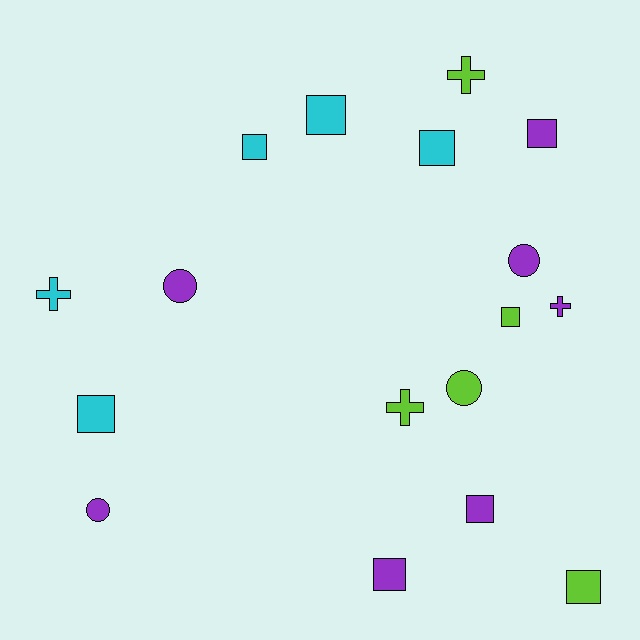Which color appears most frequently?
Purple, with 7 objects.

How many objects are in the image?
There are 17 objects.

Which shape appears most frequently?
Square, with 9 objects.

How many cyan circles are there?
There are no cyan circles.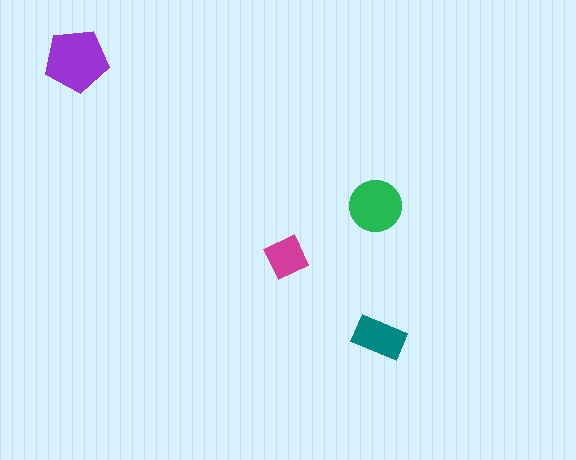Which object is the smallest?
The magenta square.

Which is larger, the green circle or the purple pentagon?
The purple pentagon.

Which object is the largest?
The purple pentagon.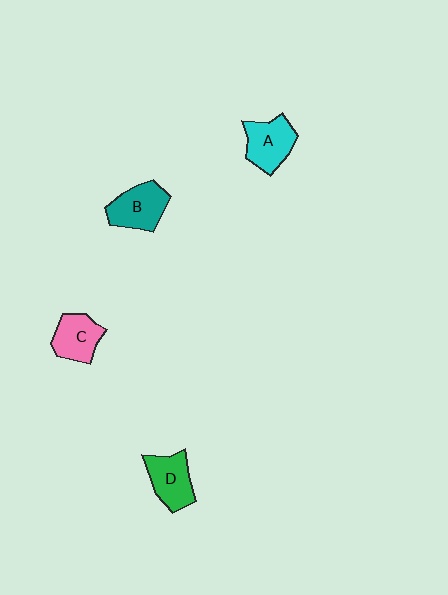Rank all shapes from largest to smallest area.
From largest to smallest: B (teal), A (cyan), D (green), C (pink).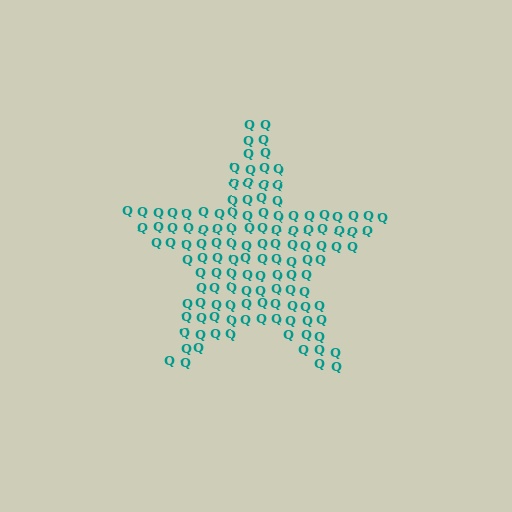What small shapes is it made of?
It is made of small letter Q's.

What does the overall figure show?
The overall figure shows a star.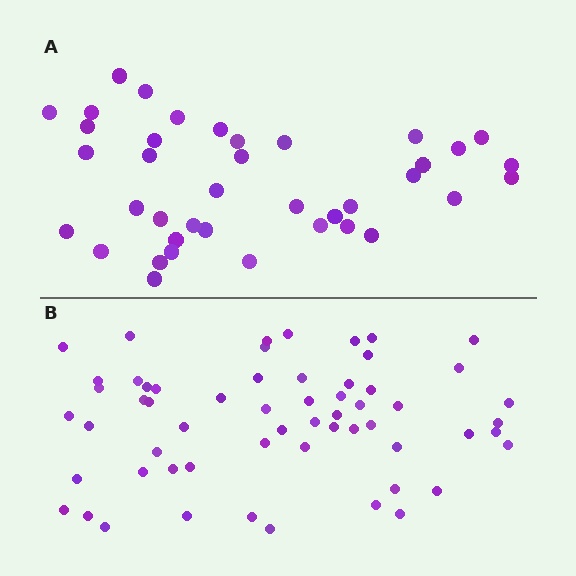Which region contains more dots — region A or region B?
Region B (the bottom region) has more dots.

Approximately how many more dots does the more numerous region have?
Region B has approximately 20 more dots than region A.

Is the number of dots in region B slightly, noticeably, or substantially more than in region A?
Region B has substantially more. The ratio is roughly 1.5 to 1.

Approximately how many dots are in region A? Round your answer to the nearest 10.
About 40 dots. (The exact count is 39, which rounds to 40.)